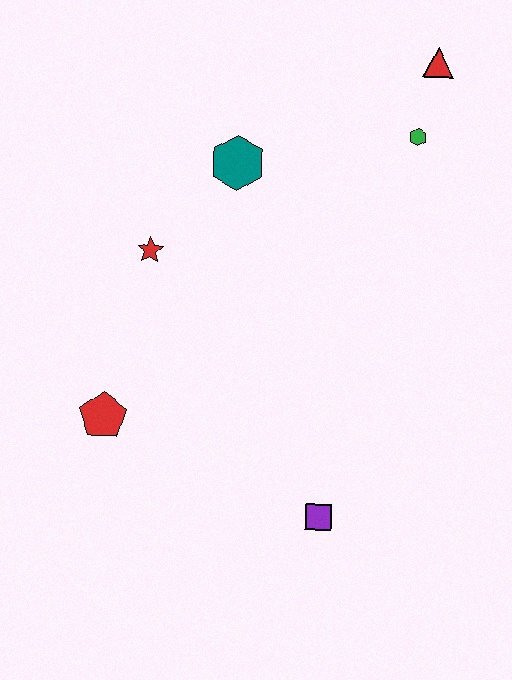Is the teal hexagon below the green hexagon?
Yes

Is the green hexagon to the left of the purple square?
No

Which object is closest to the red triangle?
The green hexagon is closest to the red triangle.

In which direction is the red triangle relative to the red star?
The red triangle is to the right of the red star.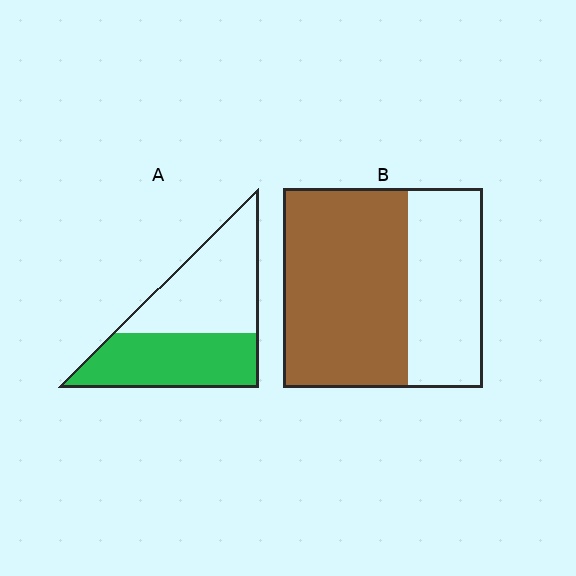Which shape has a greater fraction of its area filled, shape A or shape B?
Shape B.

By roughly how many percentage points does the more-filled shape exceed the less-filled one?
By roughly 15 percentage points (B over A).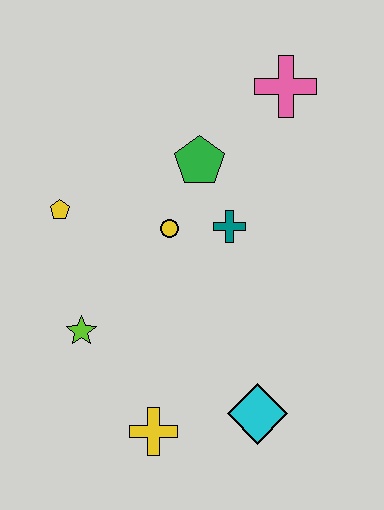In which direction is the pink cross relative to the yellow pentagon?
The pink cross is to the right of the yellow pentagon.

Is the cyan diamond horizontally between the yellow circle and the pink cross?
Yes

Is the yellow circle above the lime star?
Yes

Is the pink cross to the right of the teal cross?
Yes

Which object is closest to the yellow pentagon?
The yellow circle is closest to the yellow pentagon.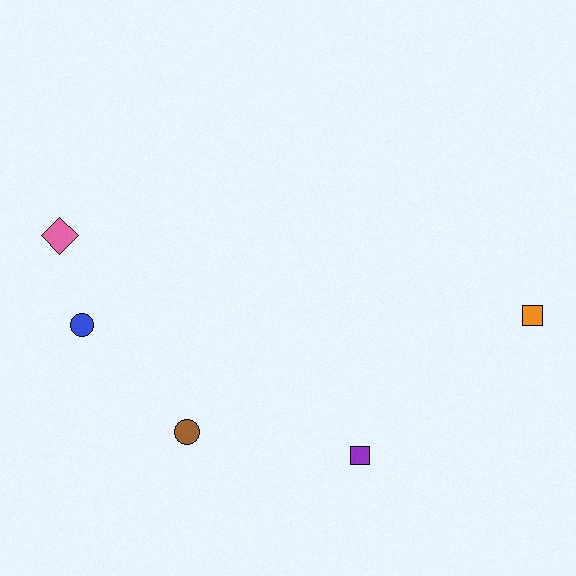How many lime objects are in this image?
There are no lime objects.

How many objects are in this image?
There are 5 objects.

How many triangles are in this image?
There are no triangles.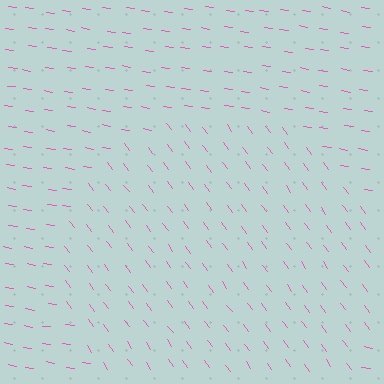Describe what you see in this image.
The image is filled with small pink line segments. A circle region in the image has lines oriented differently from the surrounding lines, creating a visible texture boundary.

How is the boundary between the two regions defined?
The boundary is defined purely by a change in line orientation (approximately 45 degrees difference). All lines are the same color and thickness.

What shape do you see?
I see a circle.